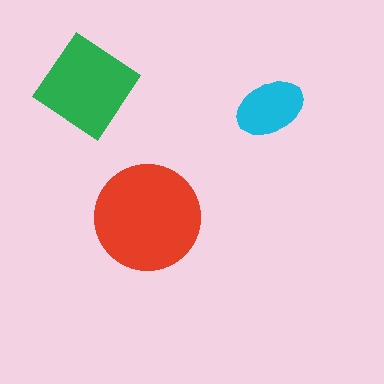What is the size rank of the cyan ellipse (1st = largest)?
3rd.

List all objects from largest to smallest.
The red circle, the green diamond, the cyan ellipse.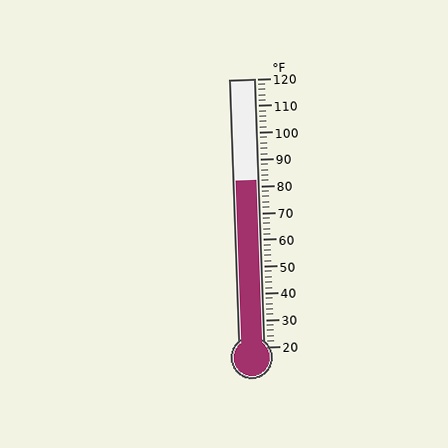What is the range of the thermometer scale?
The thermometer scale ranges from 20°F to 120°F.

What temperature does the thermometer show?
The thermometer shows approximately 82°F.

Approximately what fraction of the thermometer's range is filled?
The thermometer is filled to approximately 60% of its range.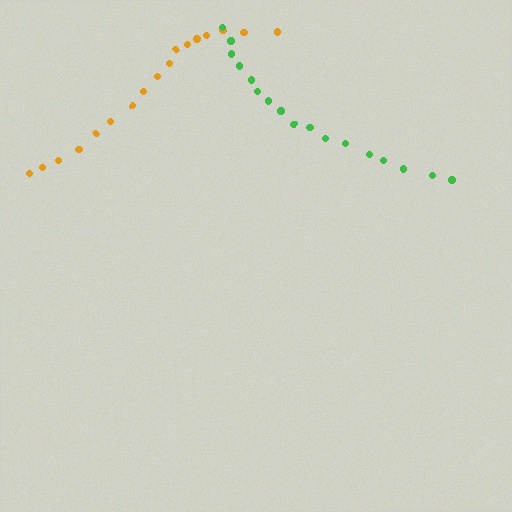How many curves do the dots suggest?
There are 2 distinct paths.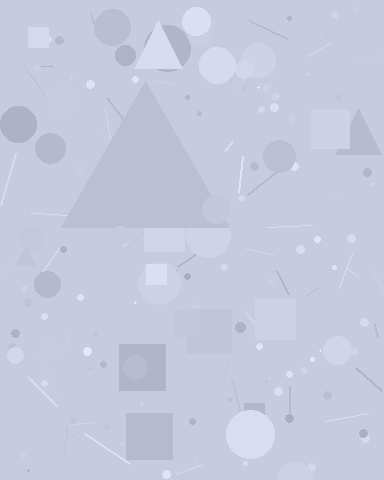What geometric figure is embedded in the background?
A triangle is embedded in the background.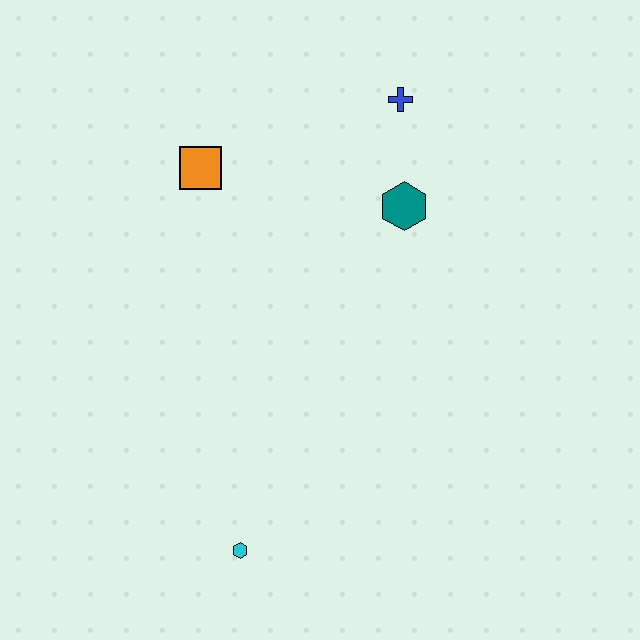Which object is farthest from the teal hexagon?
The cyan hexagon is farthest from the teal hexagon.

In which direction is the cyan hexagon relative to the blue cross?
The cyan hexagon is below the blue cross.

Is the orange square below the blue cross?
Yes